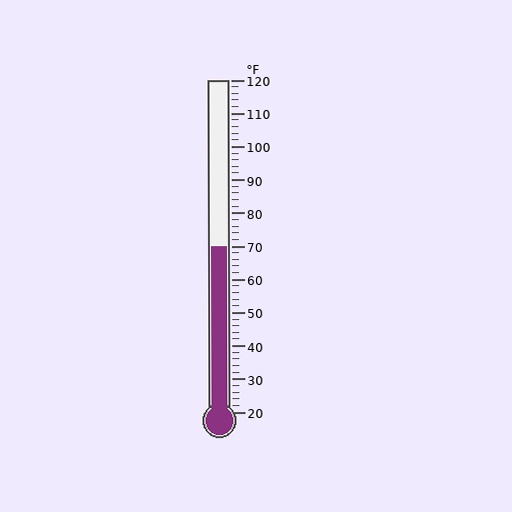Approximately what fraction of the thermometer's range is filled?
The thermometer is filled to approximately 50% of its range.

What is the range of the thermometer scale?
The thermometer scale ranges from 20°F to 120°F.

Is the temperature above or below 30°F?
The temperature is above 30°F.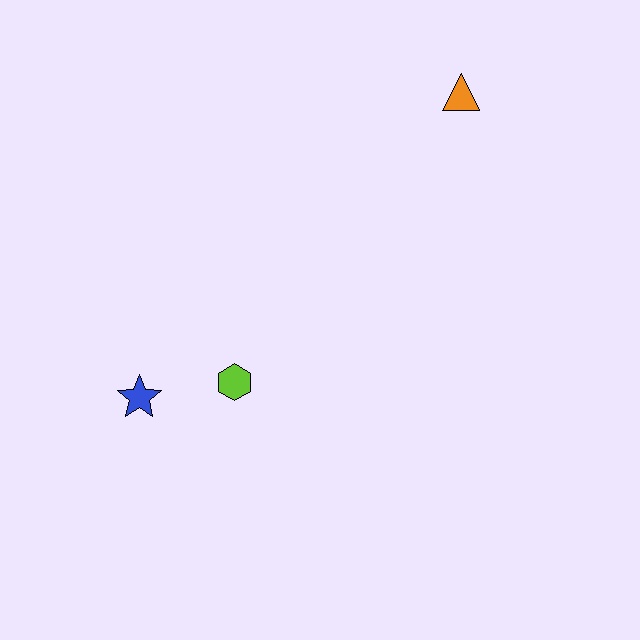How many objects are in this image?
There are 3 objects.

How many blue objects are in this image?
There is 1 blue object.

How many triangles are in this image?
There is 1 triangle.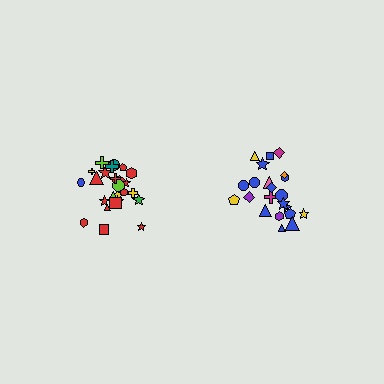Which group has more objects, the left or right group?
The left group.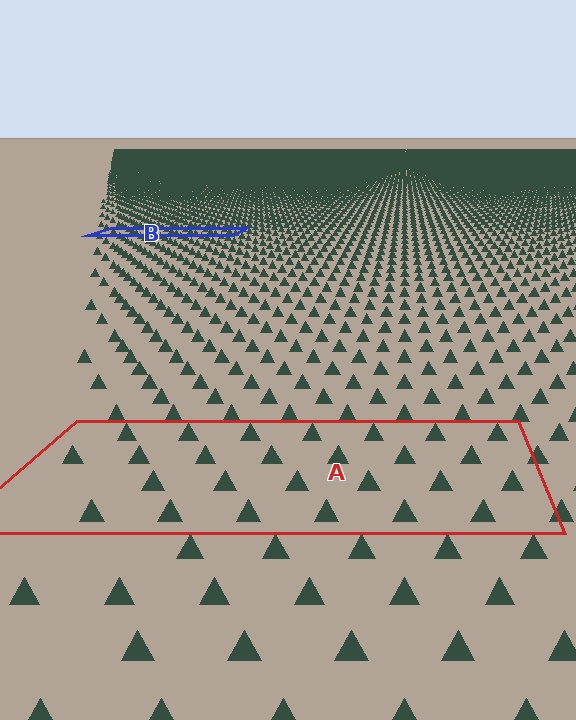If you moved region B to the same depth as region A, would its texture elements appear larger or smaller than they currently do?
They would appear larger. At a closer depth, the same texture elements are projected at a bigger on-screen size.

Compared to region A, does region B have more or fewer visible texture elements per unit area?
Region B has more texture elements per unit area — they are packed more densely because it is farther away.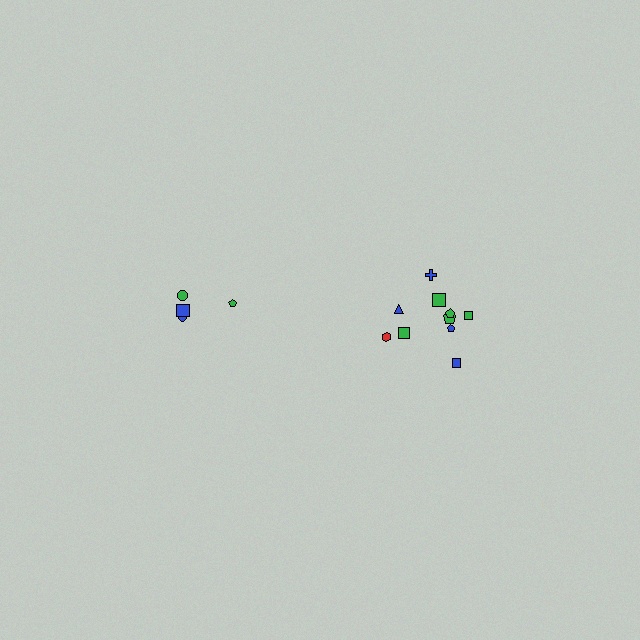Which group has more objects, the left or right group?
The right group.